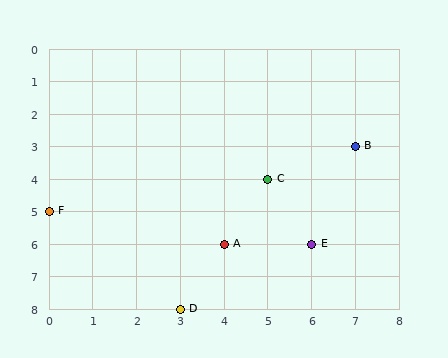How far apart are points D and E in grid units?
Points D and E are 3 columns and 2 rows apart (about 3.6 grid units diagonally).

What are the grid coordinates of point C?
Point C is at grid coordinates (5, 4).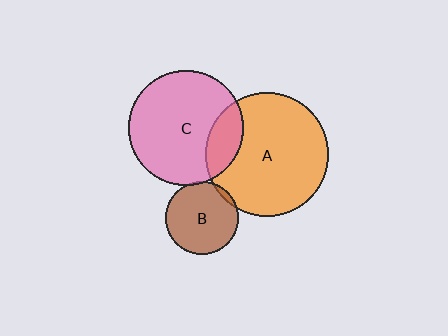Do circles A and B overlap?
Yes.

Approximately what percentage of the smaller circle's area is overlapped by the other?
Approximately 5%.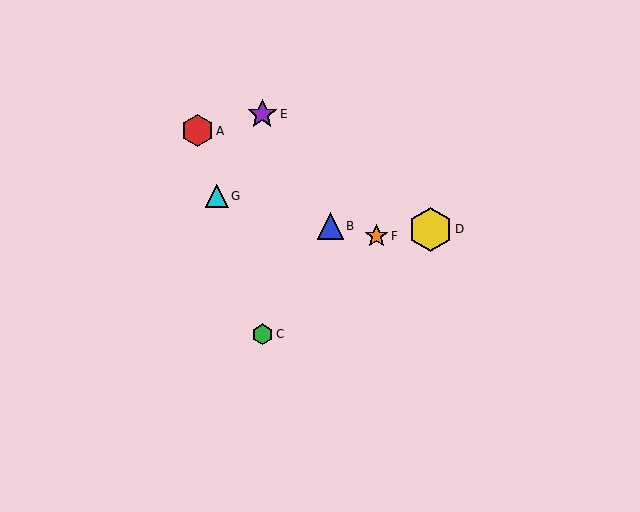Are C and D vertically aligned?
No, C is at x≈262 and D is at x≈430.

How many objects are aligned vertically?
2 objects (C, E) are aligned vertically.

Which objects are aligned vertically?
Objects C, E are aligned vertically.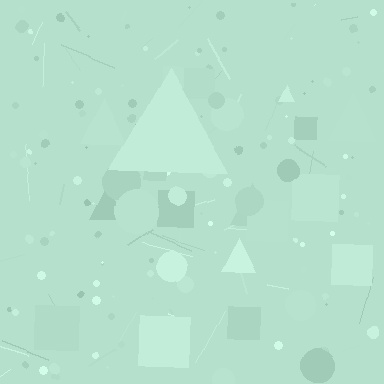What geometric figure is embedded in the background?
A triangle is embedded in the background.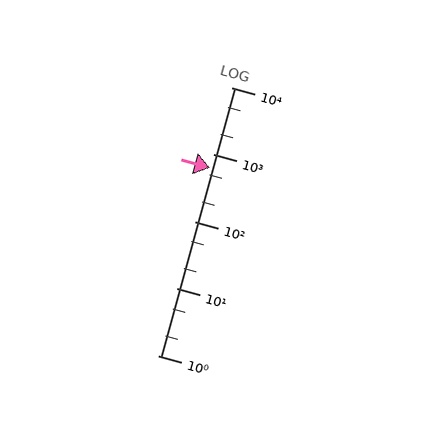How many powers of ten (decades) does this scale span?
The scale spans 4 decades, from 1 to 10000.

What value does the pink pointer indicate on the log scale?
The pointer indicates approximately 630.